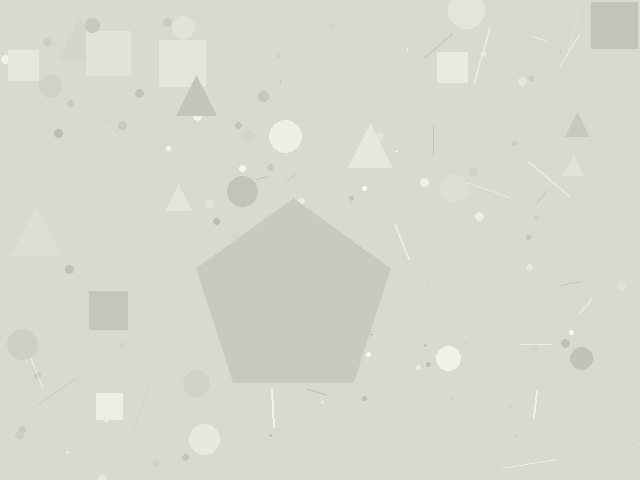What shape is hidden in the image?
A pentagon is hidden in the image.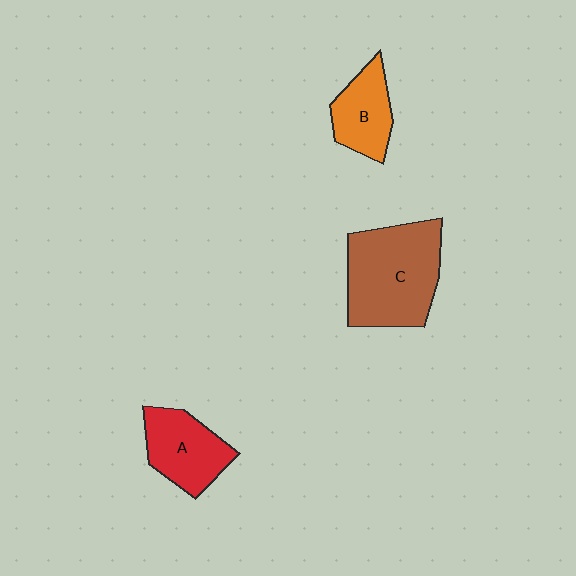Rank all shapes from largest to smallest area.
From largest to smallest: C (brown), A (red), B (orange).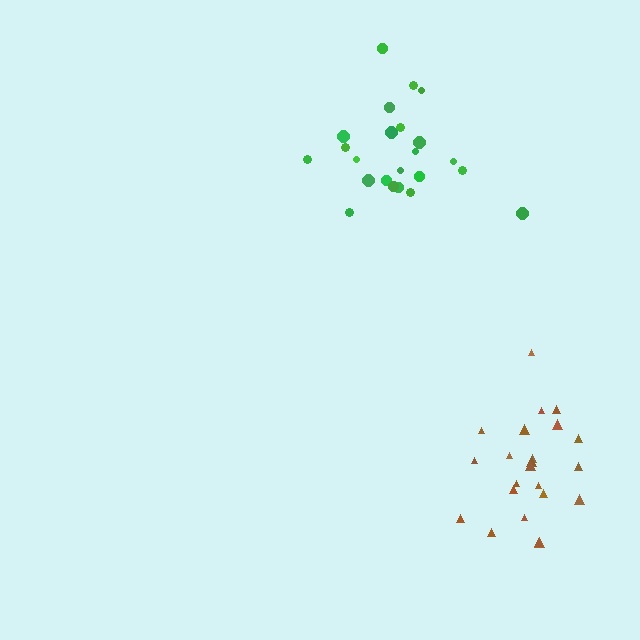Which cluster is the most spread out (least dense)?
Green.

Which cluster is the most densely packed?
Brown.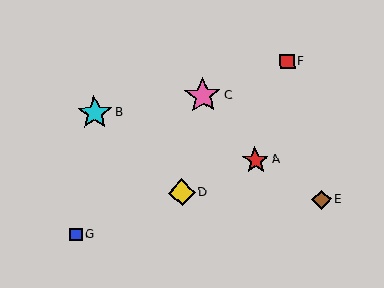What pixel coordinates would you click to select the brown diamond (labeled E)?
Click at (321, 200) to select the brown diamond E.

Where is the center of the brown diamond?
The center of the brown diamond is at (321, 200).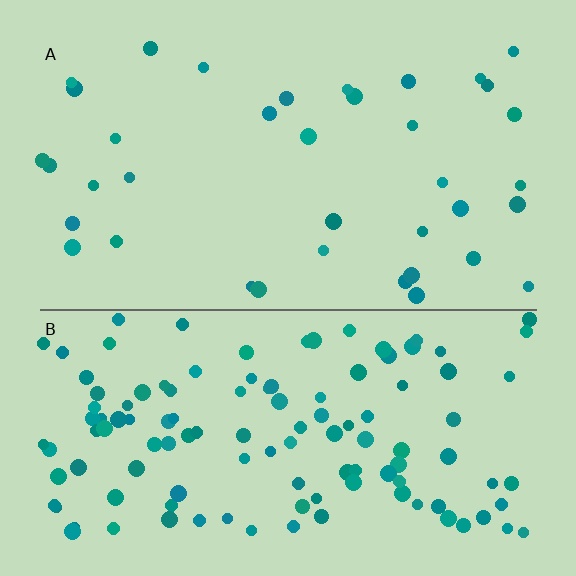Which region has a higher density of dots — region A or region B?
B (the bottom).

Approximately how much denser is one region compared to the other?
Approximately 3.2× — region B over region A.